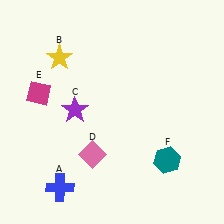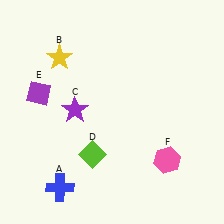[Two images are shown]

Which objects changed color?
D changed from pink to lime. E changed from magenta to purple. F changed from teal to pink.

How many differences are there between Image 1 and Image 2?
There are 3 differences between the two images.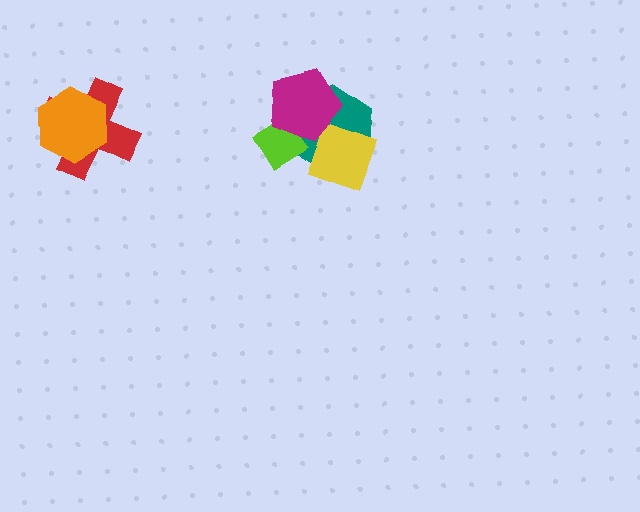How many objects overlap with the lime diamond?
2 objects overlap with the lime diamond.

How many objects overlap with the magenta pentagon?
2 objects overlap with the magenta pentagon.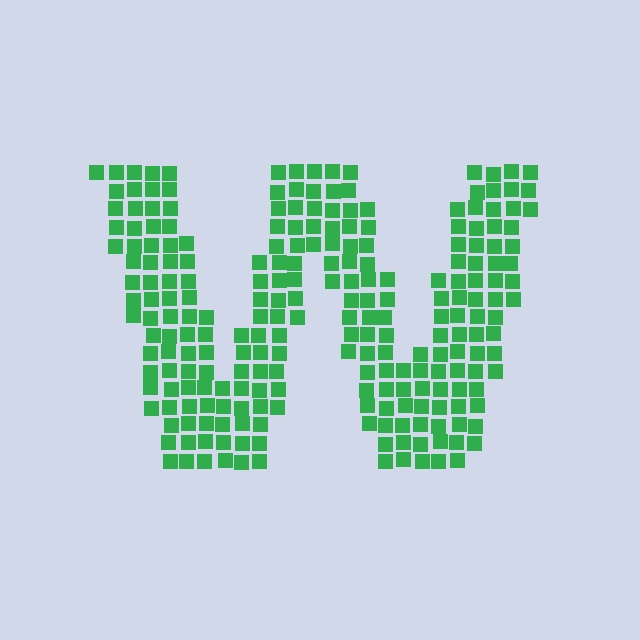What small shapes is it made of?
It is made of small squares.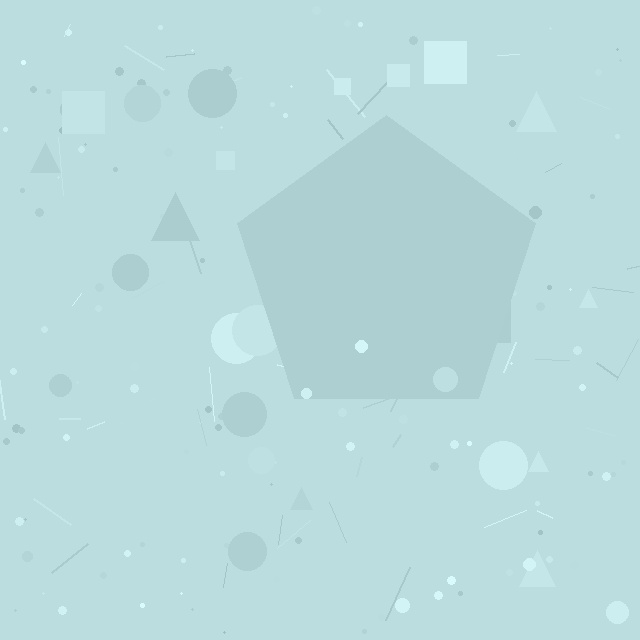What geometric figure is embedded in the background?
A pentagon is embedded in the background.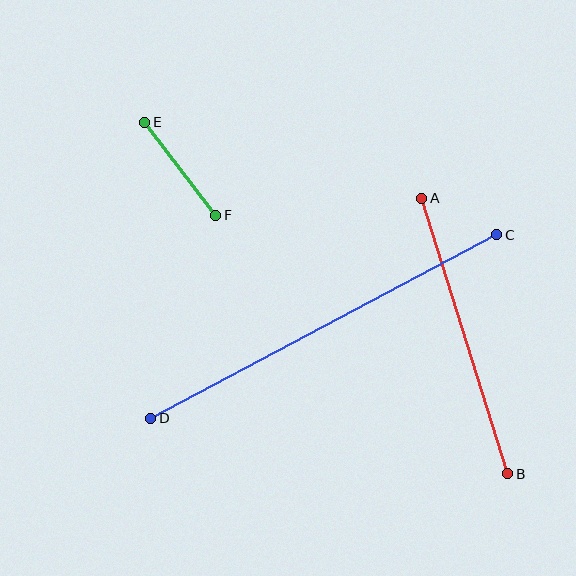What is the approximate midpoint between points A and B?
The midpoint is at approximately (465, 336) pixels.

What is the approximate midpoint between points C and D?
The midpoint is at approximately (324, 326) pixels.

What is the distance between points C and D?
The distance is approximately 392 pixels.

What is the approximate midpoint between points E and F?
The midpoint is at approximately (180, 169) pixels.